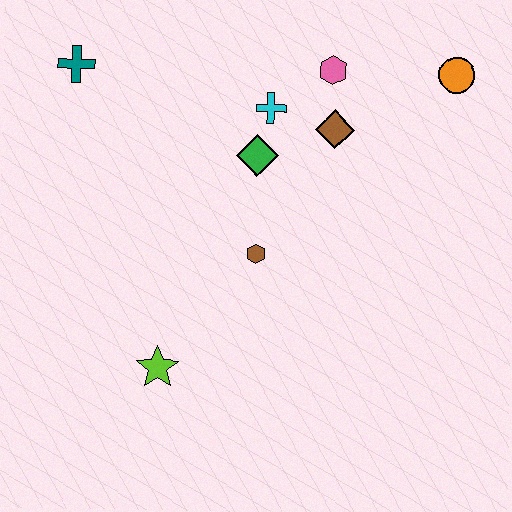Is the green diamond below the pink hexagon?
Yes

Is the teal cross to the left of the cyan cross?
Yes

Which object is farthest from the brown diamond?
The lime star is farthest from the brown diamond.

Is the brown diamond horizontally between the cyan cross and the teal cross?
No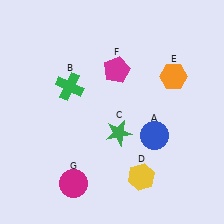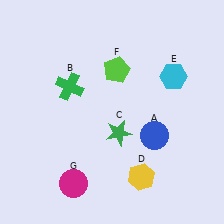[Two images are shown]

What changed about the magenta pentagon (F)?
In Image 1, F is magenta. In Image 2, it changed to lime.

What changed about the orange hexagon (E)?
In Image 1, E is orange. In Image 2, it changed to cyan.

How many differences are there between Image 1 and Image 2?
There are 2 differences between the two images.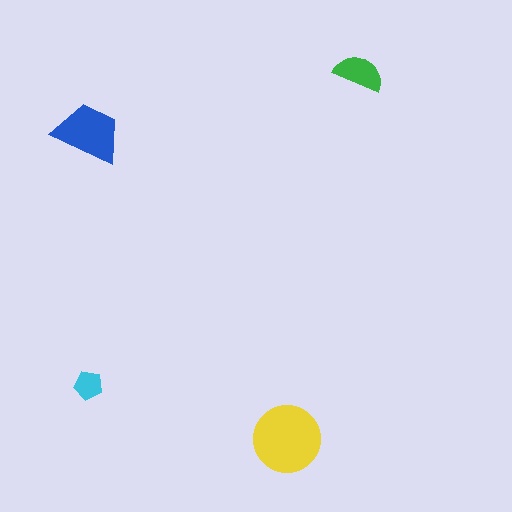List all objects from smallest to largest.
The cyan pentagon, the green semicircle, the blue trapezoid, the yellow circle.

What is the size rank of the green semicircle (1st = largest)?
3rd.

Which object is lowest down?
The yellow circle is bottommost.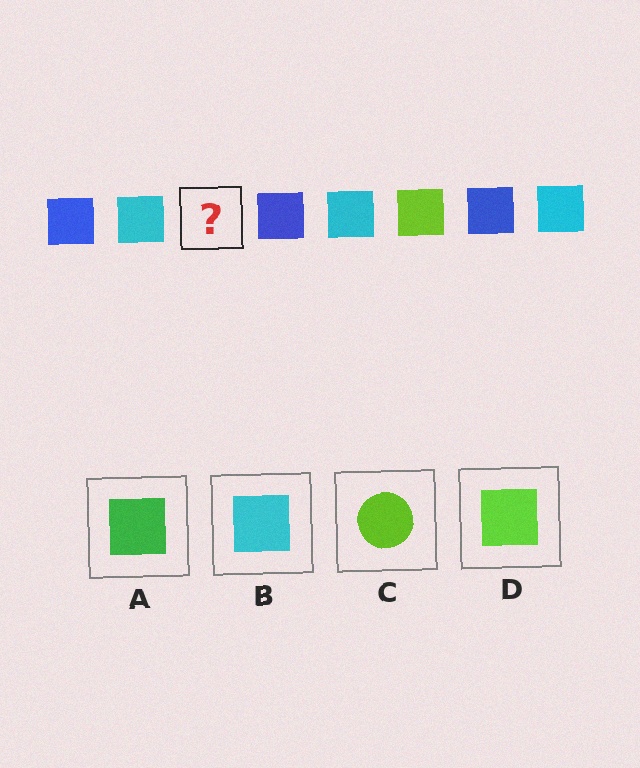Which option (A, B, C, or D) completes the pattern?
D.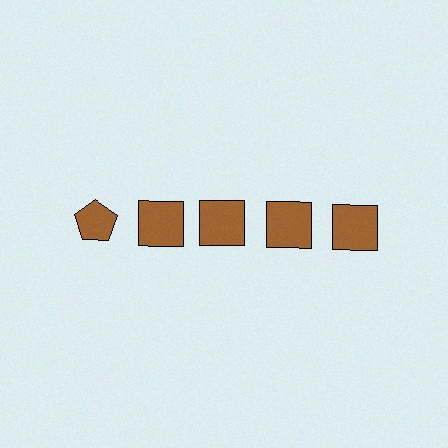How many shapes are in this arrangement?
There are 5 shapes arranged in a grid pattern.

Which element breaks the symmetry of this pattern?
The brown pentagon in the top row, leftmost column breaks the symmetry. All other shapes are brown squares.